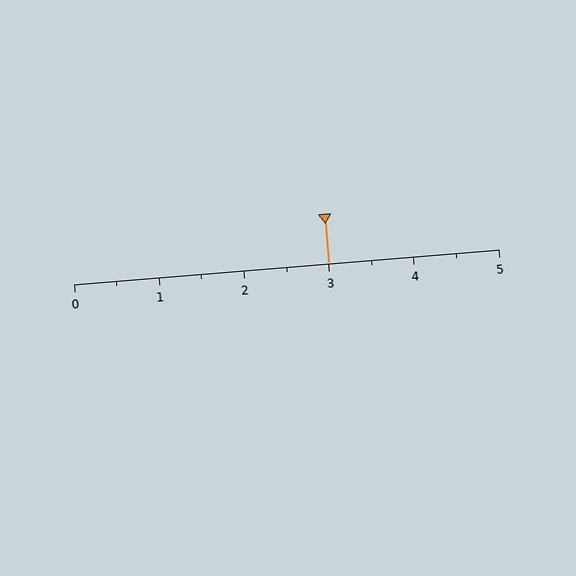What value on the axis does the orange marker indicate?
The marker indicates approximately 3.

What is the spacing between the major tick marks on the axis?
The major ticks are spaced 1 apart.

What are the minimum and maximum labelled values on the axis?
The axis runs from 0 to 5.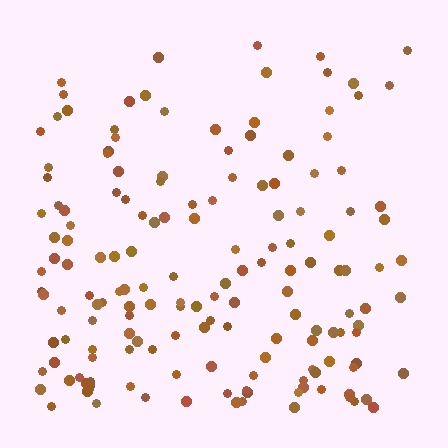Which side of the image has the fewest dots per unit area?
The top.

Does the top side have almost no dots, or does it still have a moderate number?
Still a moderate number, just noticeably fewer than the bottom.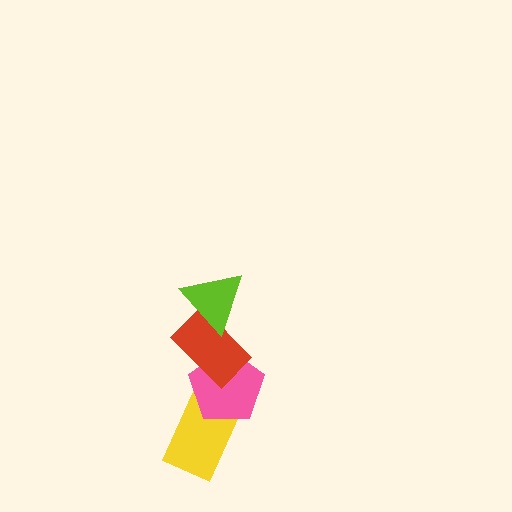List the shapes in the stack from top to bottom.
From top to bottom: the lime triangle, the red rectangle, the pink pentagon, the yellow rectangle.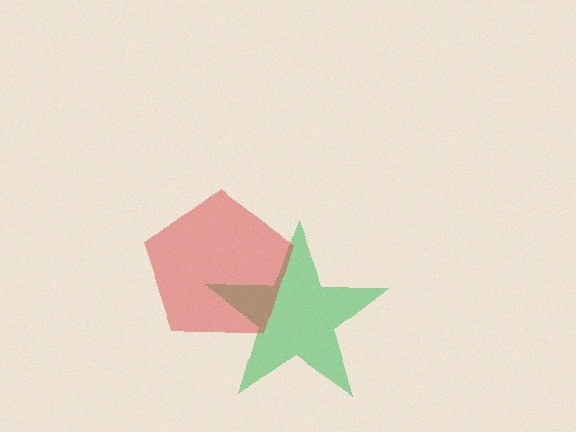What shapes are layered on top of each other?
The layered shapes are: a green star, a red pentagon.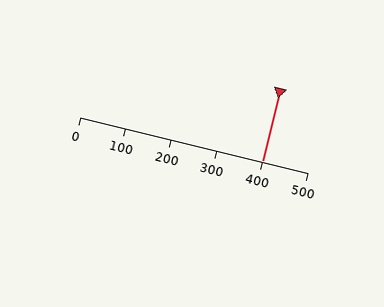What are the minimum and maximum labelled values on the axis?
The axis runs from 0 to 500.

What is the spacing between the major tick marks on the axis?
The major ticks are spaced 100 apart.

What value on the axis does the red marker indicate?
The marker indicates approximately 400.